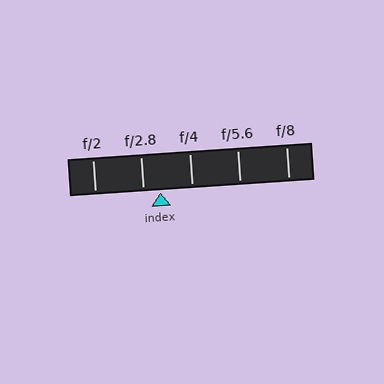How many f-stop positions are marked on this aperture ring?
There are 5 f-stop positions marked.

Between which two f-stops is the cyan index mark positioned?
The index mark is between f/2.8 and f/4.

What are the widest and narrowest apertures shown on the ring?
The widest aperture shown is f/2 and the narrowest is f/8.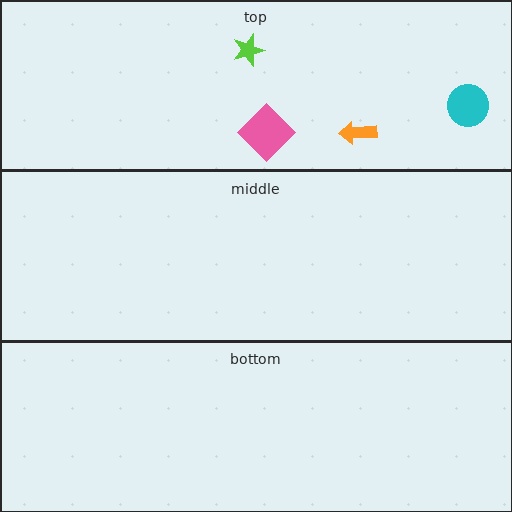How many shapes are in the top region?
4.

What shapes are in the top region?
The cyan circle, the pink diamond, the lime star, the orange arrow.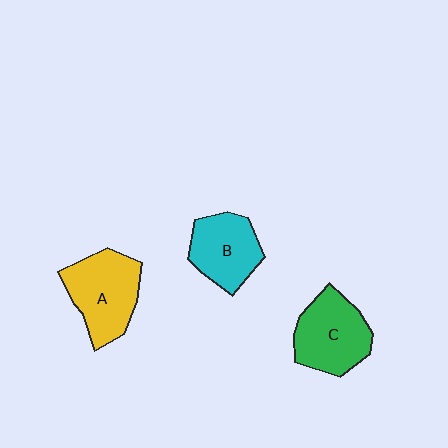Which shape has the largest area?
Shape A (yellow).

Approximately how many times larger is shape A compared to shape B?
Approximately 1.2 times.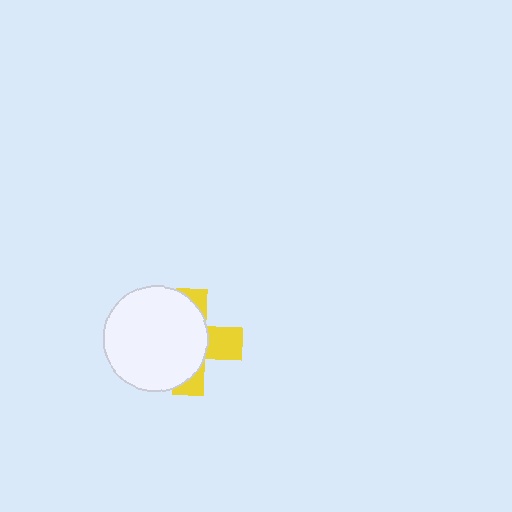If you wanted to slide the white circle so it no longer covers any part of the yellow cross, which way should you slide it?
Slide it left — that is the most direct way to separate the two shapes.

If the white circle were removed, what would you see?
You would see the complete yellow cross.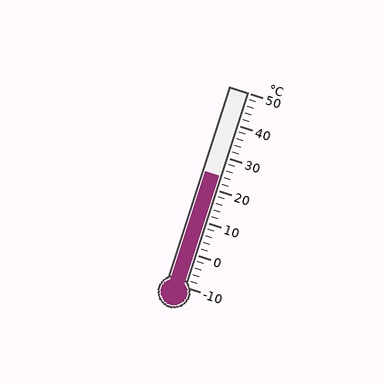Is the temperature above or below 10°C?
The temperature is above 10°C.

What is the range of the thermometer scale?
The thermometer scale ranges from -10°C to 50°C.